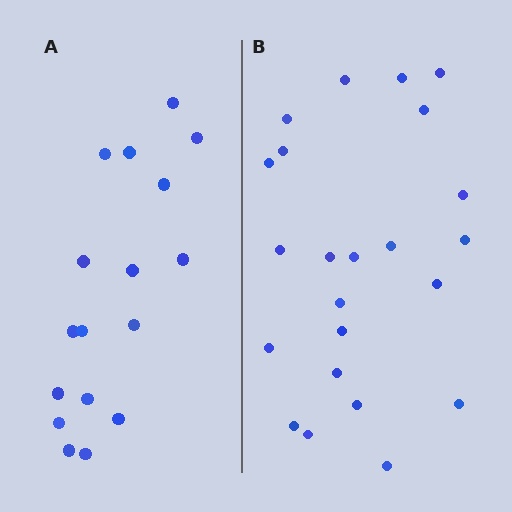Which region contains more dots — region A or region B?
Region B (the right region) has more dots.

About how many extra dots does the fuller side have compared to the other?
Region B has about 6 more dots than region A.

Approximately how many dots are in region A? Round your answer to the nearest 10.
About 20 dots. (The exact count is 17, which rounds to 20.)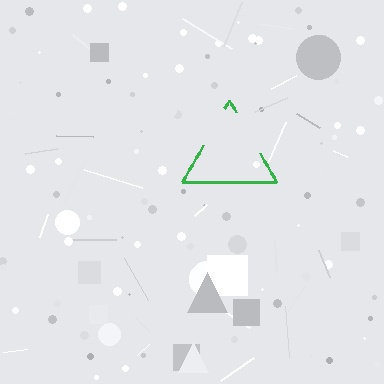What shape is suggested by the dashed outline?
The dashed outline suggests a triangle.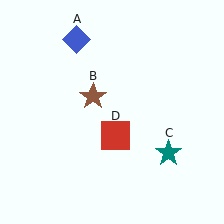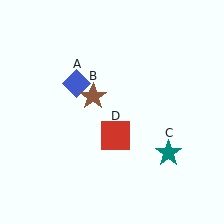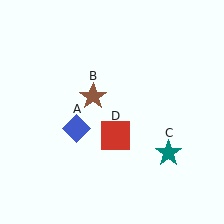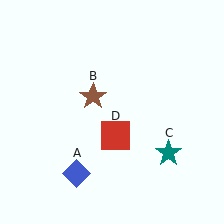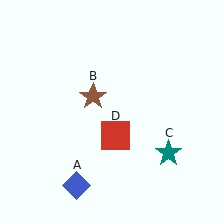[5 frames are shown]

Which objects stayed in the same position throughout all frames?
Brown star (object B) and teal star (object C) and red square (object D) remained stationary.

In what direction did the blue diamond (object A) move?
The blue diamond (object A) moved down.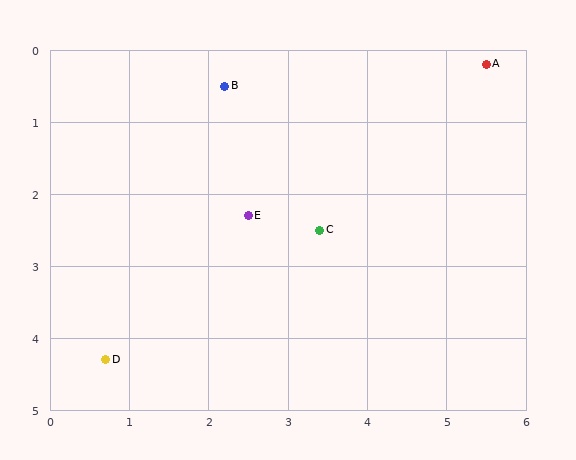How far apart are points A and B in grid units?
Points A and B are about 3.3 grid units apart.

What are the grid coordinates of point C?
Point C is at approximately (3.4, 2.5).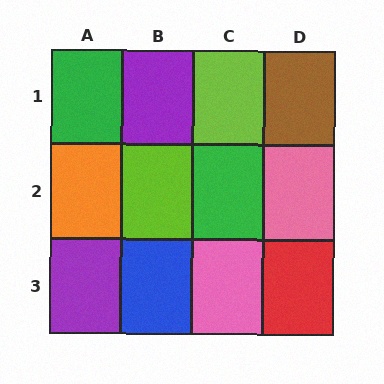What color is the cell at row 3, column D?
Red.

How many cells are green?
2 cells are green.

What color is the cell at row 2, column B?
Lime.